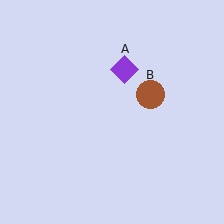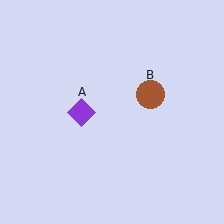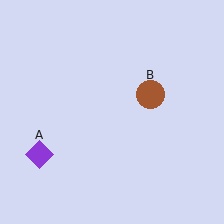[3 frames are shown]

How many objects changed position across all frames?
1 object changed position: purple diamond (object A).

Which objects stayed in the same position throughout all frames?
Brown circle (object B) remained stationary.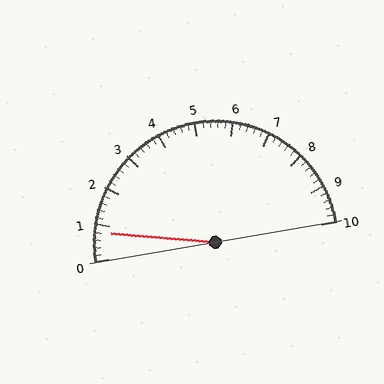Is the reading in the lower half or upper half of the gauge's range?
The reading is in the lower half of the range (0 to 10).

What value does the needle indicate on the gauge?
The needle indicates approximately 0.8.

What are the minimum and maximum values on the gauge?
The gauge ranges from 0 to 10.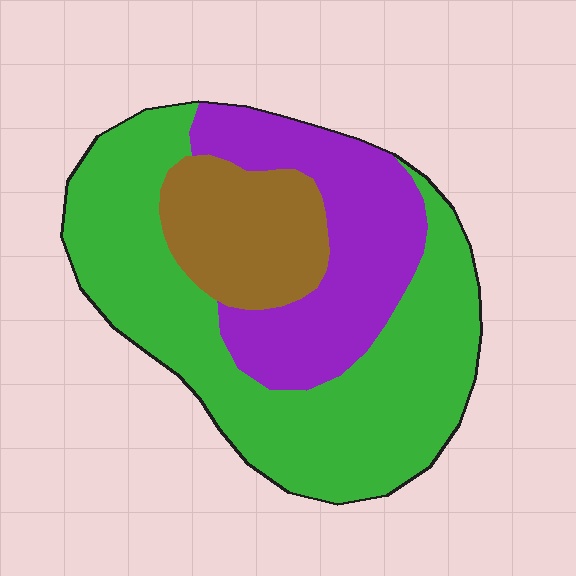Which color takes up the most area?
Green, at roughly 55%.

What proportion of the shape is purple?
Purple covers roughly 30% of the shape.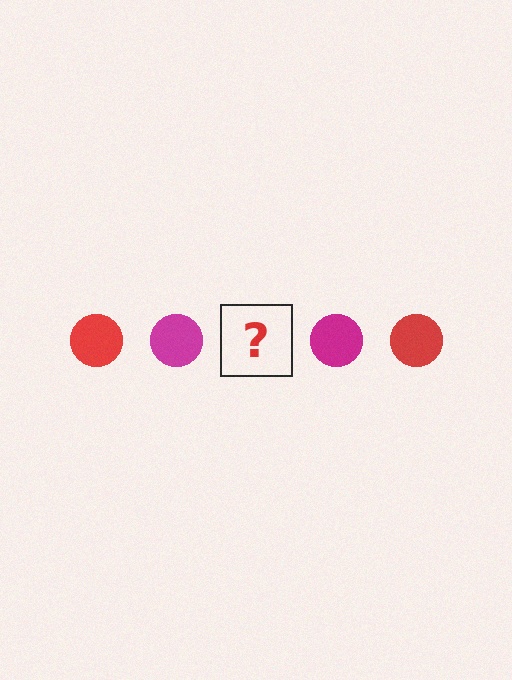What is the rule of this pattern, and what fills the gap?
The rule is that the pattern cycles through red, magenta circles. The gap should be filled with a red circle.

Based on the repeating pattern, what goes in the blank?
The blank should be a red circle.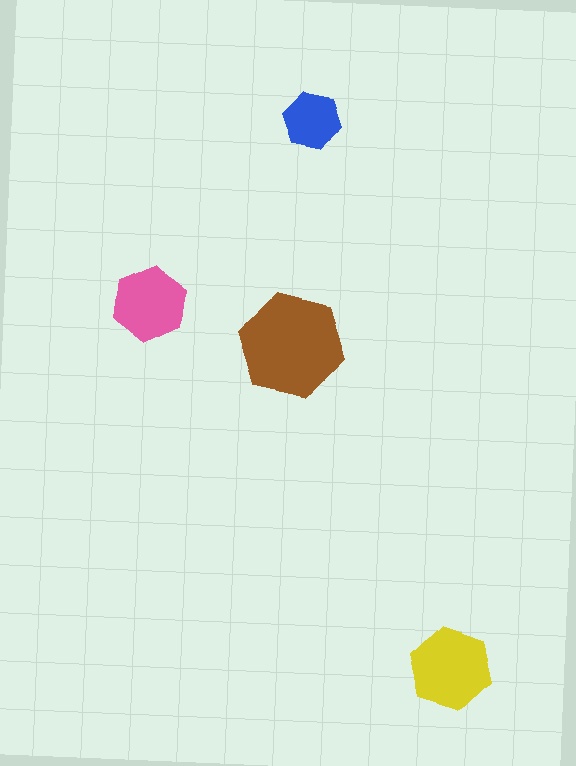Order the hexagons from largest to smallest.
the brown one, the yellow one, the pink one, the blue one.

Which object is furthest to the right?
The yellow hexagon is rightmost.